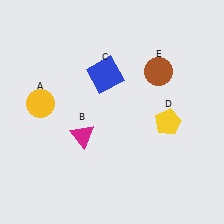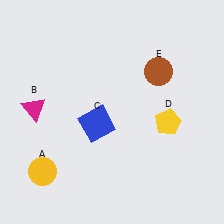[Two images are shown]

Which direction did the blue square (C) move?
The blue square (C) moved down.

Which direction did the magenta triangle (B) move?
The magenta triangle (B) moved left.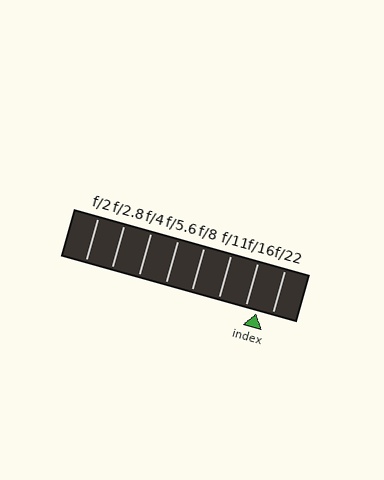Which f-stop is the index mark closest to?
The index mark is closest to f/16.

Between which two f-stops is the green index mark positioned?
The index mark is between f/16 and f/22.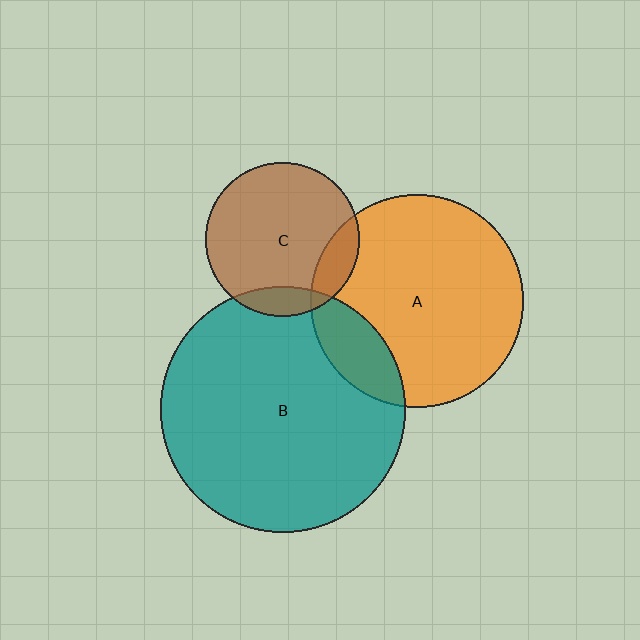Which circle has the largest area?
Circle B (teal).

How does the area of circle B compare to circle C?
Approximately 2.5 times.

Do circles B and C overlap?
Yes.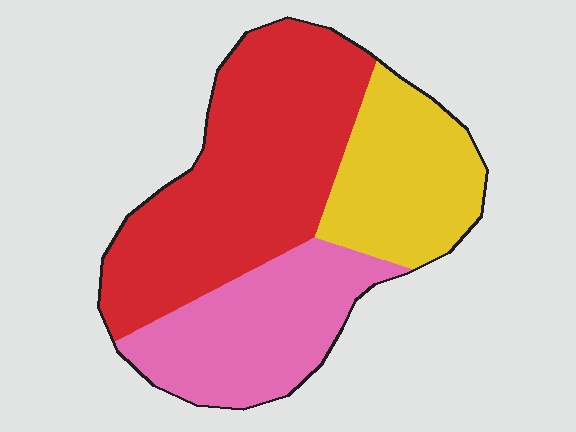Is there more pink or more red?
Red.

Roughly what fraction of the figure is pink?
Pink covers roughly 30% of the figure.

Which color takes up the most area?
Red, at roughly 50%.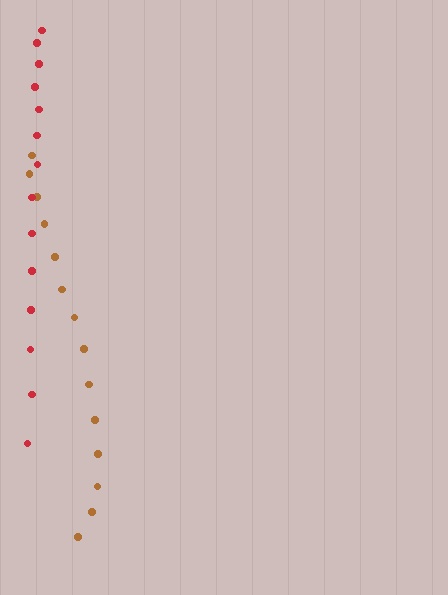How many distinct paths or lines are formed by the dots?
There are 2 distinct paths.